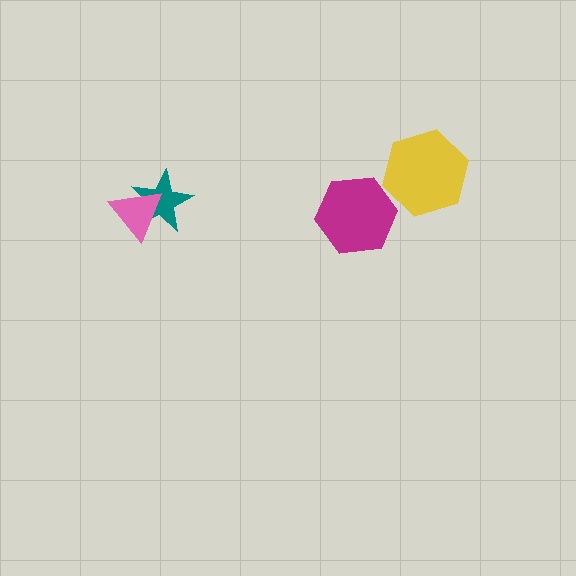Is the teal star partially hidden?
Yes, it is partially covered by another shape.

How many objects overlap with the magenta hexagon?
0 objects overlap with the magenta hexagon.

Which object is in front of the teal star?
The pink triangle is in front of the teal star.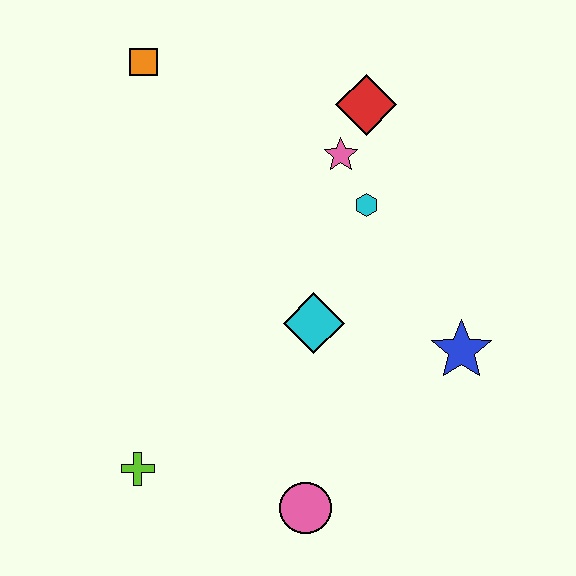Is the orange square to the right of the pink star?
No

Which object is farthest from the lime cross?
The red diamond is farthest from the lime cross.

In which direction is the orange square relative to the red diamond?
The orange square is to the left of the red diamond.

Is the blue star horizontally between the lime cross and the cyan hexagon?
No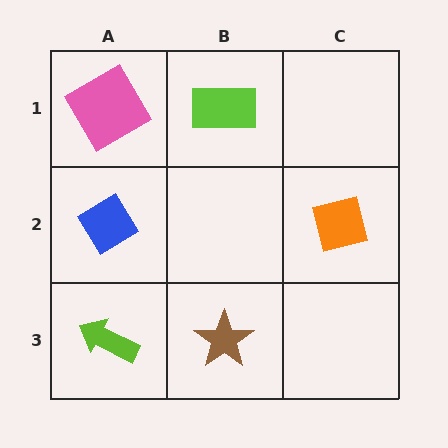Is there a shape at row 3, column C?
No, that cell is empty.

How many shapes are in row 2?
2 shapes.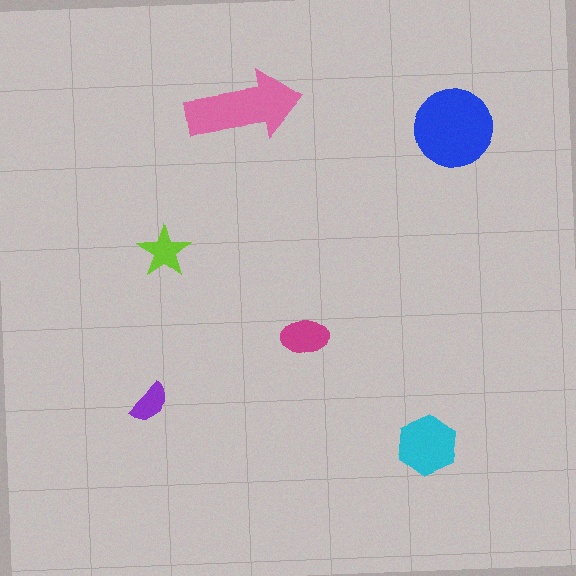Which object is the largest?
The blue circle.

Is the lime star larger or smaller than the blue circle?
Smaller.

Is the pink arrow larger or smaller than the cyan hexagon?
Larger.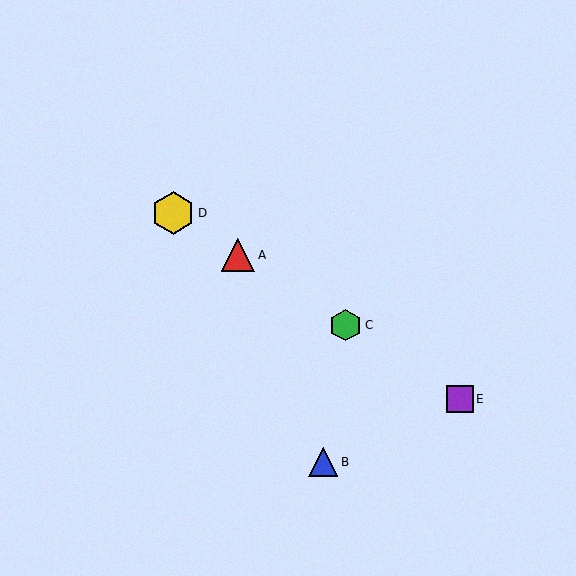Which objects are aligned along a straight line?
Objects A, C, D, E are aligned along a straight line.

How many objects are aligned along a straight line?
4 objects (A, C, D, E) are aligned along a straight line.